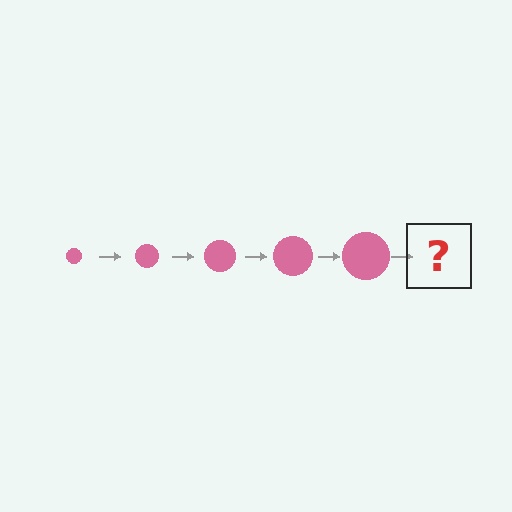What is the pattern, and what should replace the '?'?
The pattern is that the circle gets progressively larger each step. The '?' should be a pink circle, larger than the previous one.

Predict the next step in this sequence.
The next step is a pink circle, larger than the previous one.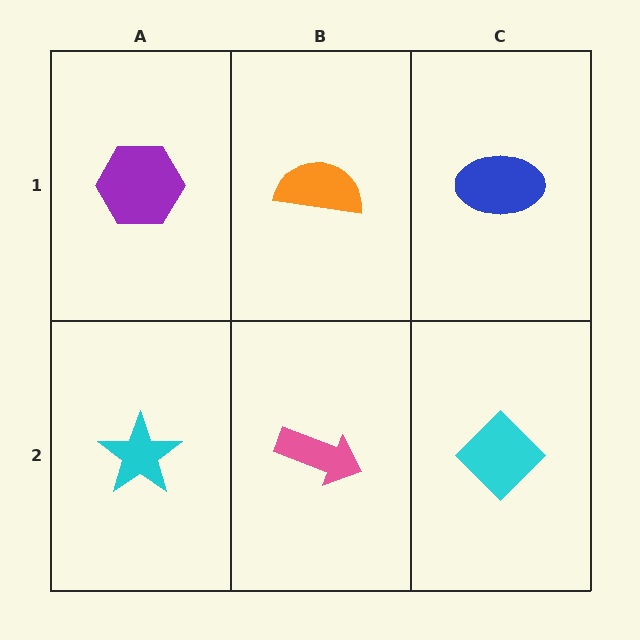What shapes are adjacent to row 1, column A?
A cyan star (row 2, column A), an orange semicircle (row 1, column B).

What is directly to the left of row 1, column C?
An orange semicircle.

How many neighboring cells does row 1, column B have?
3.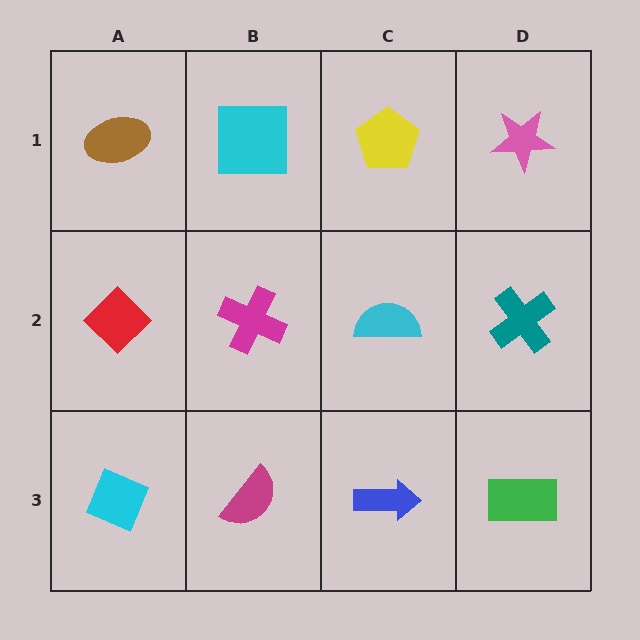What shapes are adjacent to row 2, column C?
A yellow pentagon (row 1, column C), a blue arrow (row 3, column C), a magenta cross (row 2, column B), a teal cross (row 2, column D).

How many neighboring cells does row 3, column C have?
3.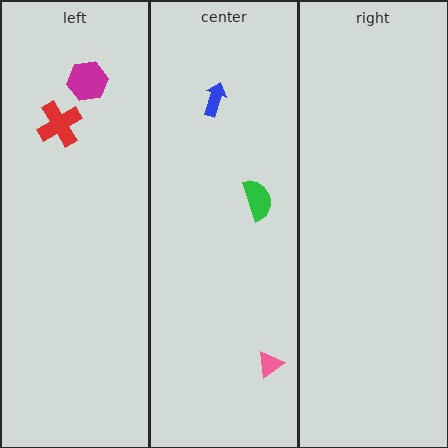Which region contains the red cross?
The left region.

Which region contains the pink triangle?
The center region.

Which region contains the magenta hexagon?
The left region.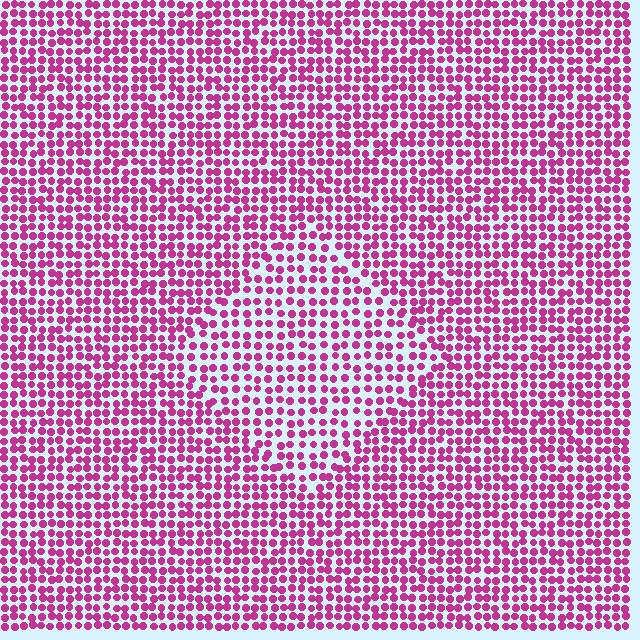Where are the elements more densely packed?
The elements are more densely packed outside the diamond boundary.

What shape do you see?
I see a diamond.